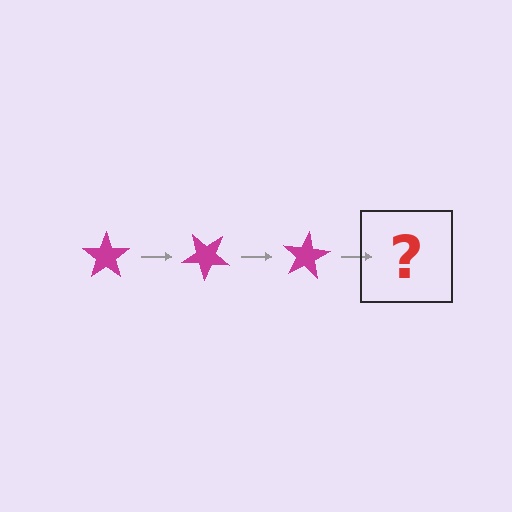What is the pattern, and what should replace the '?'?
The pattern is that the star rotates 40 degrees each step. The '?' should be a magenta star rotated 120 degrees.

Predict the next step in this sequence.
The next step is a magenta star rotated 120 degrees.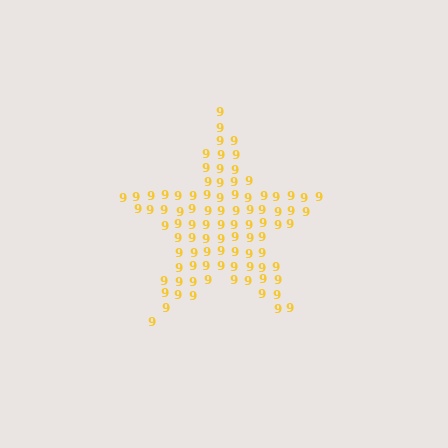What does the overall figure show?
The overall figure shows a star.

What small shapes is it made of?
It is made of small digit 9's.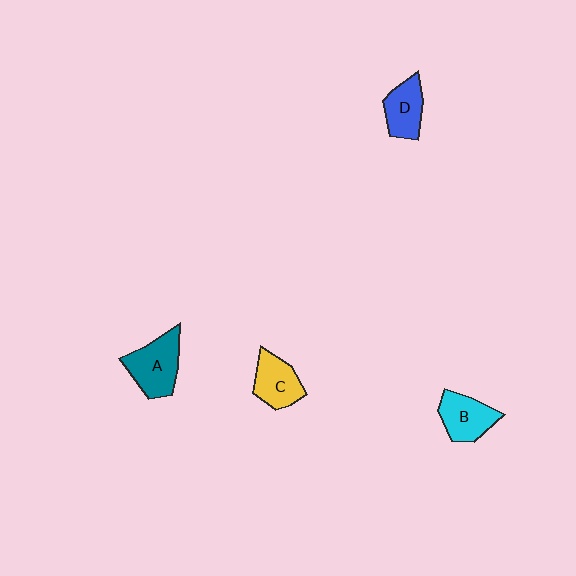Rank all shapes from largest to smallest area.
From largest to smallest: A (teal), B (cyan), C (yellow), D (blue).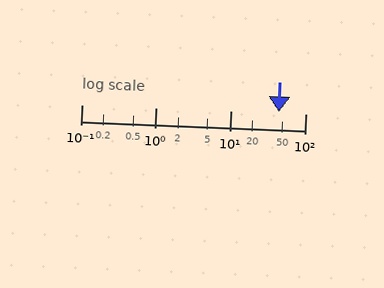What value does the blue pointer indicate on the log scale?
The pointer indicates approximately 44.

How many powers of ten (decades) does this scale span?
The scale spans 3 decades, from 0.1 to 100.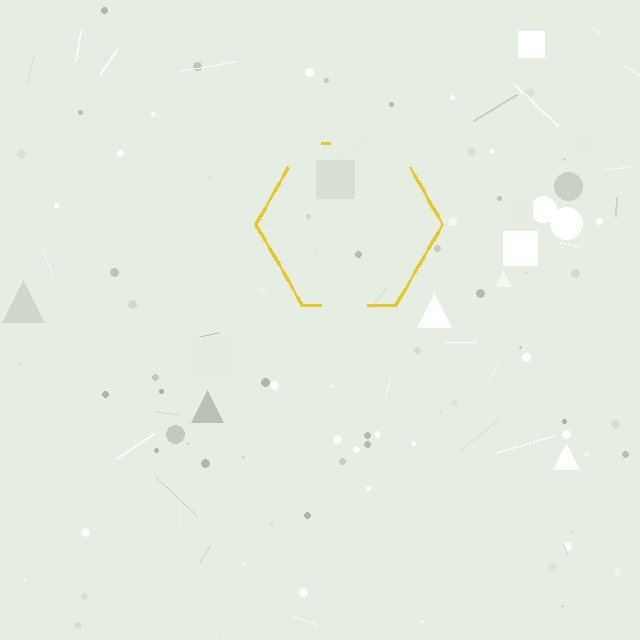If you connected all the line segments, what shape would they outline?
They would outline a hexagon.